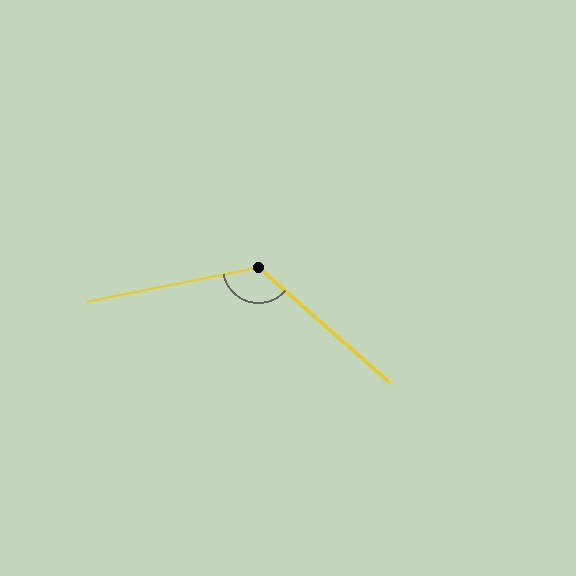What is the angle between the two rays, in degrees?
Approximately 127 degrees.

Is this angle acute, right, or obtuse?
It is obtuse.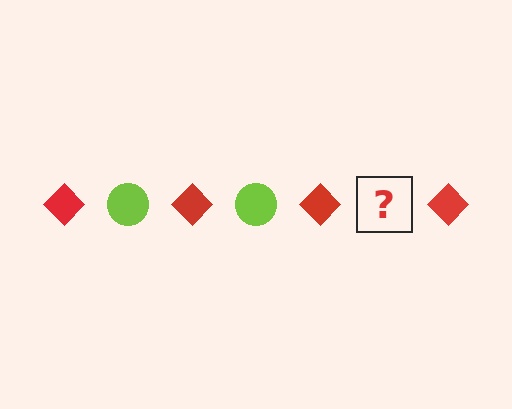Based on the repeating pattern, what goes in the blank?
The blank should be a lime circle.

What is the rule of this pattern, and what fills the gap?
The rule is that the pattern alternates between red diamond and lime circle. The gap should be filled with a lime circle.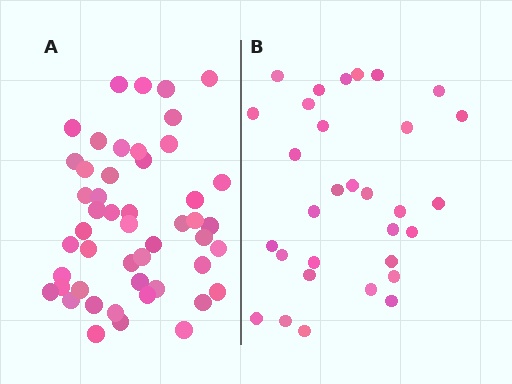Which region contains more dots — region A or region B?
Region A (the left region) has more dots.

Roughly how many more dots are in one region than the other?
Region A has approximately 20 more dots than region B.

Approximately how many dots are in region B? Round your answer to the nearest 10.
About 30 dots. (The exact count is 31, which rounds to 30.)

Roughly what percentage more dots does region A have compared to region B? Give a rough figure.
About 60% more.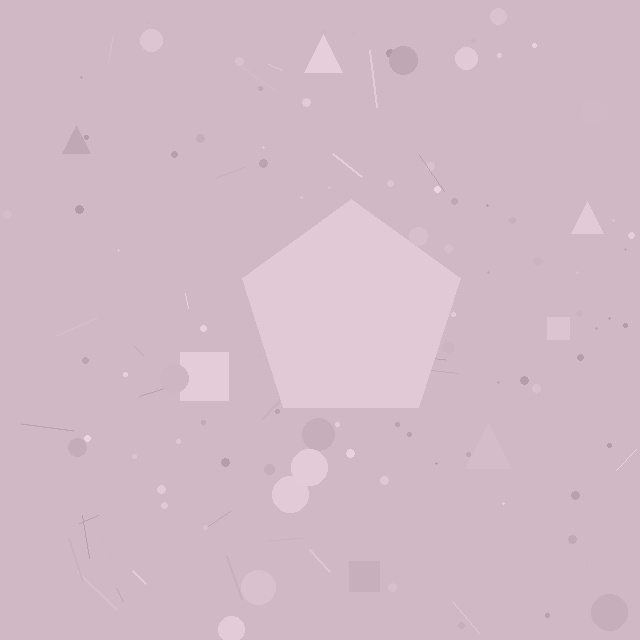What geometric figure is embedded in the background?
A pentagon is embedded in the background.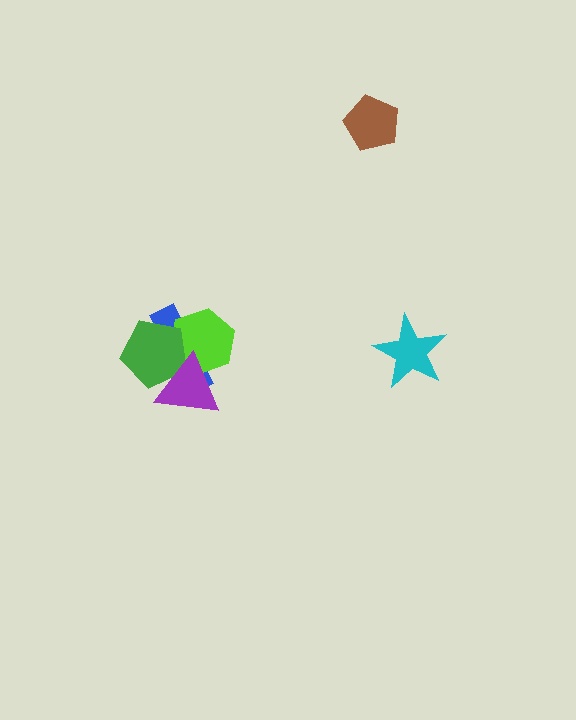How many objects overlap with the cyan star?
0 objects overlap with the cyan star.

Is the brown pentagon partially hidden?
No, no other shape covers it.